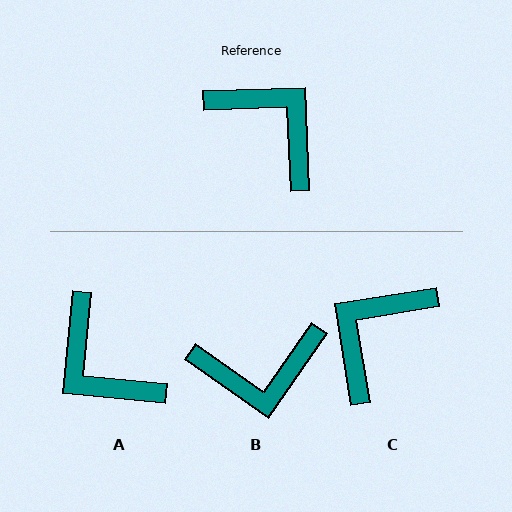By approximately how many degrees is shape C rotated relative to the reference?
Approximately 97 degrees counter-clockwise.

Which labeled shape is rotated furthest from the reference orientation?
A, about 172 degrees away.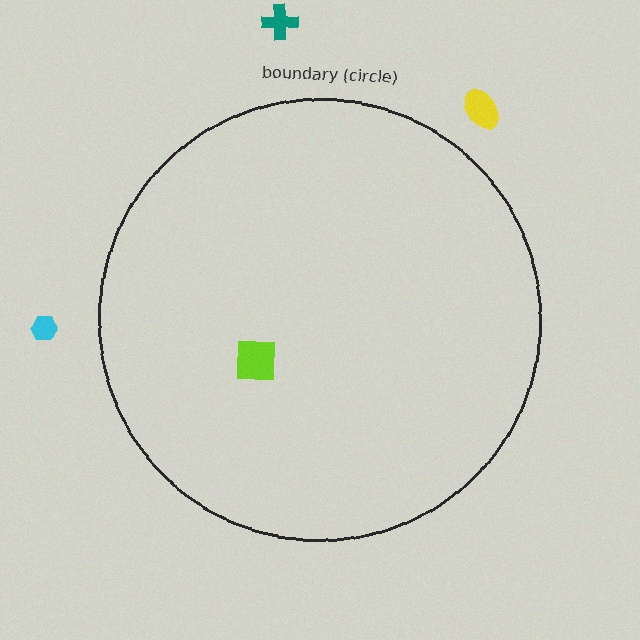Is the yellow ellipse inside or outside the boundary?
Outside.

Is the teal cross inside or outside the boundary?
Outside.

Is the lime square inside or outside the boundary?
Inside.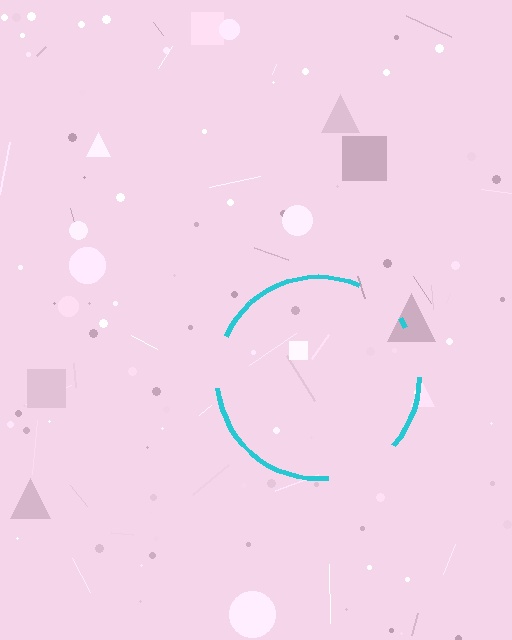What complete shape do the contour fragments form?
The contour fragments form a circle.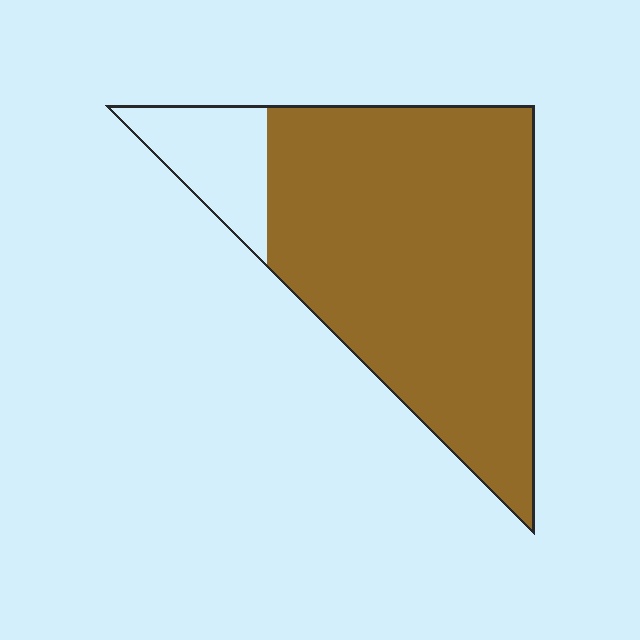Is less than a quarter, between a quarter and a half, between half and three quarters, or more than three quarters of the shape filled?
More than three quarters.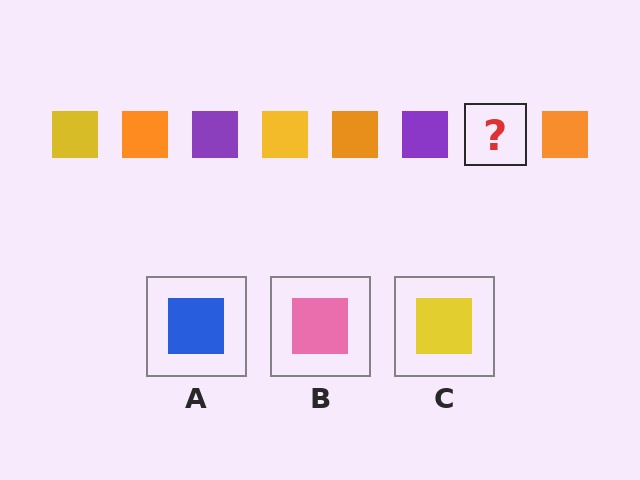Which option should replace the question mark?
Option C.